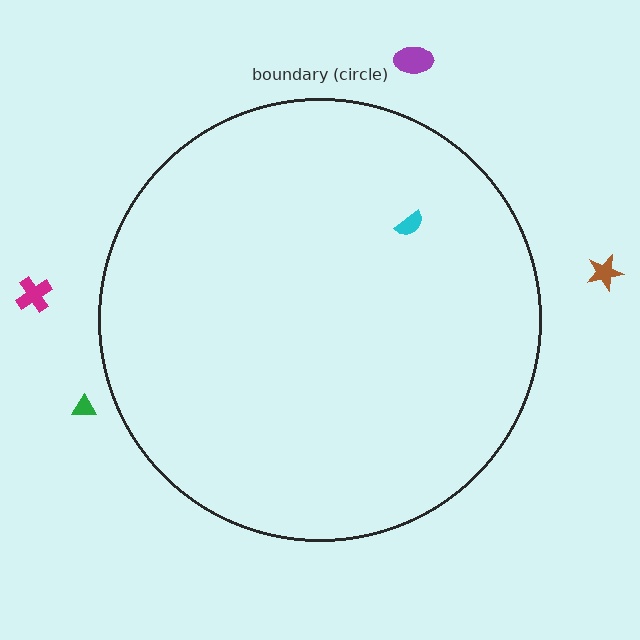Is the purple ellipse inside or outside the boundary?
Outside.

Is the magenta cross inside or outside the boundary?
Outside.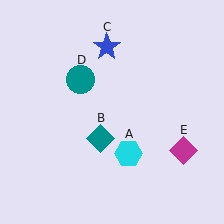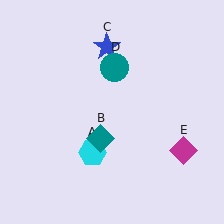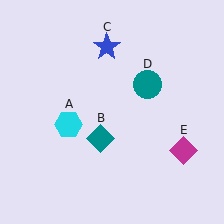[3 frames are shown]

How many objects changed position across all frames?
2 objects changed position: cyan hexagon (object A), teal circle (object D).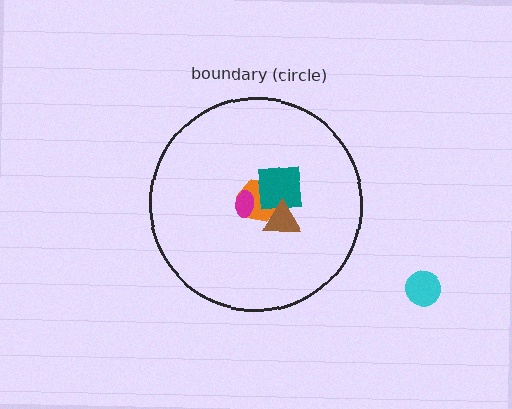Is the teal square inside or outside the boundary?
Inside.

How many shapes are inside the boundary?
4 inside, 1 outside.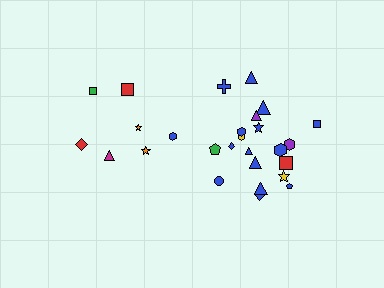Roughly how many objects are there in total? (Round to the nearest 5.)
Roughly 30 objects in total.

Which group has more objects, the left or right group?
The right group.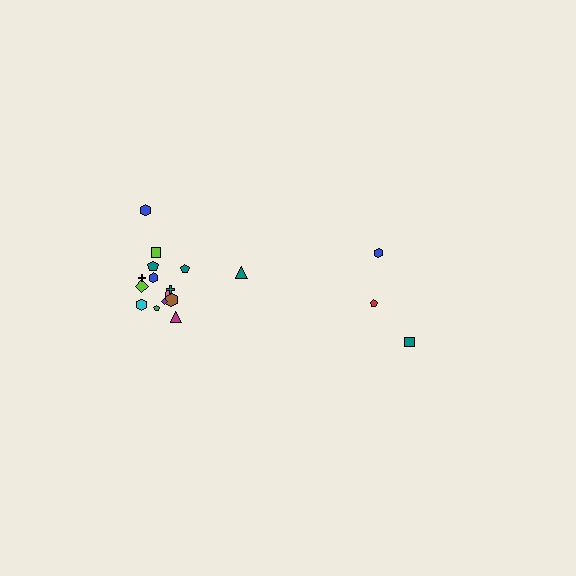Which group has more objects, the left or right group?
The left group.